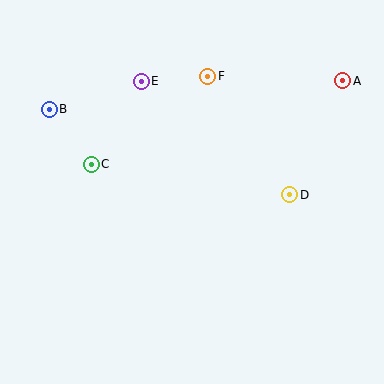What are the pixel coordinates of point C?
Point C is at (91, 164).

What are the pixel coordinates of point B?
Point B is at (49, 109).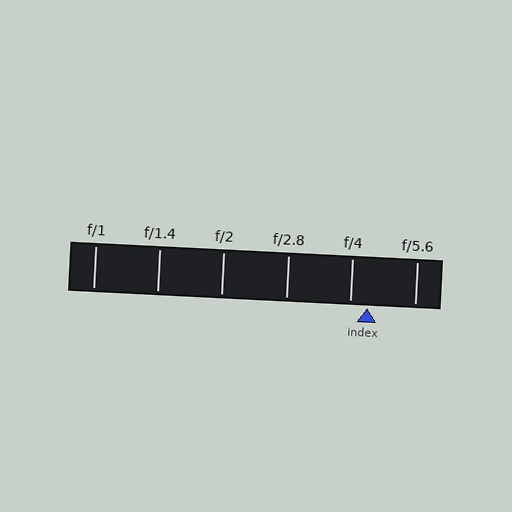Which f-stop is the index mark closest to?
The index mark is closest to f/4.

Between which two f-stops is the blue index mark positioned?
The index mark is between f/4 and f/5.6.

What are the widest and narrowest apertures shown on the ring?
The widest aperture shown is f/1 and the narrowest is f/5.6.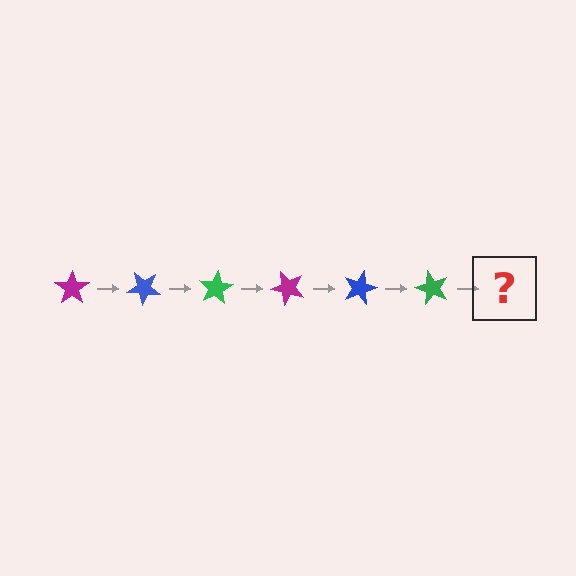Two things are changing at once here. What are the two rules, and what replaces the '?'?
The two rules are that it rotates 40 degrees each step and the color cycles through magenta, blue, and green. The '?' should be a magenta star, rotated 240 degrees from the start.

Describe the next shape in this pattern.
It should be a magenta star, rotated 240 degrees from the start.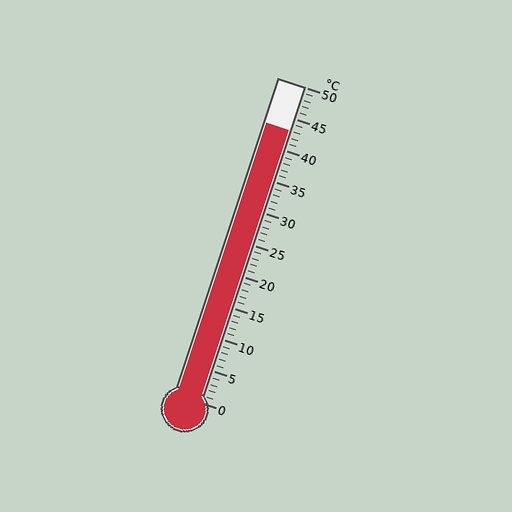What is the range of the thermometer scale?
The thermometer scale ranges from 0°C to 50°C.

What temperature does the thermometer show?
The thermometer shows approximately 43°C.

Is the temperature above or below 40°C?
The temperature is above 40°C.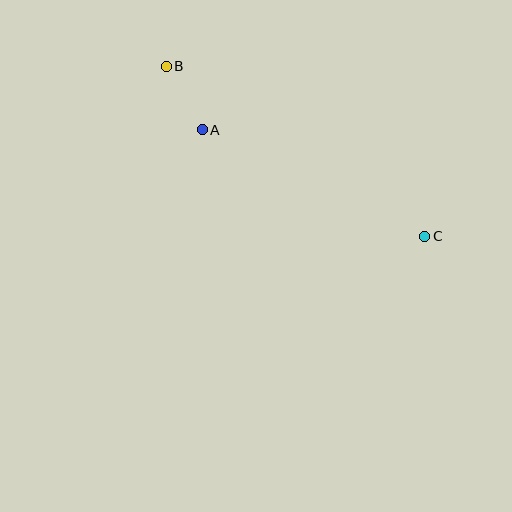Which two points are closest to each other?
Points A and B are closest to each other.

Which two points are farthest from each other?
Points B and C are farthest from each other.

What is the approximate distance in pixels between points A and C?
The distance between A and C is approximately 247 pixels.